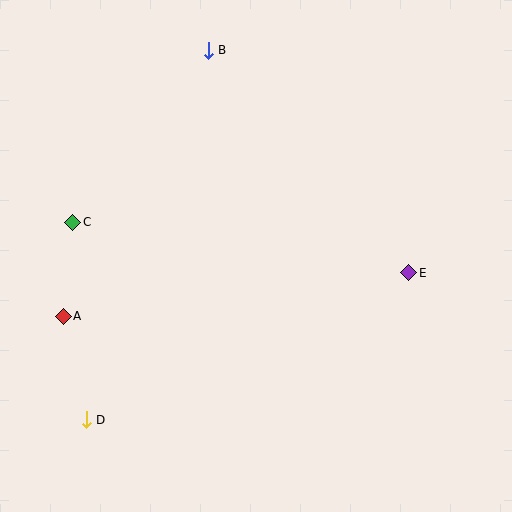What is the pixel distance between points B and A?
The distance between B and A is 303 pixels.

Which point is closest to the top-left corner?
Point B is closest to the top-left corner.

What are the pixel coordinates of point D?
Point D is at (86, 420).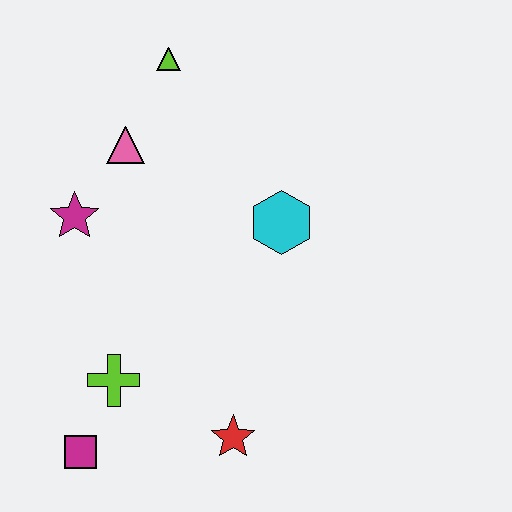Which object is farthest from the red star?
The lime triangle is farthest from the red star.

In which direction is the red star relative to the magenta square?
The red star is to the right of the magenta square.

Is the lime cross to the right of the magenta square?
Yes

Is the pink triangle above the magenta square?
Yes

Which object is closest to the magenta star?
The pink triangle is closest to the magenta star.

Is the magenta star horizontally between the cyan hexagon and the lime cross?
No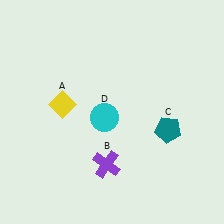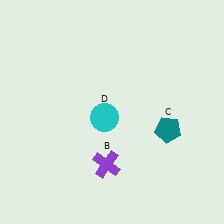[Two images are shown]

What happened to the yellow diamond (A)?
The yellow diamond (A) was removed in Image 2. It was in the top-left area of Image 1.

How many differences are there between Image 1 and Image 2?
There is 1 difference between the two images.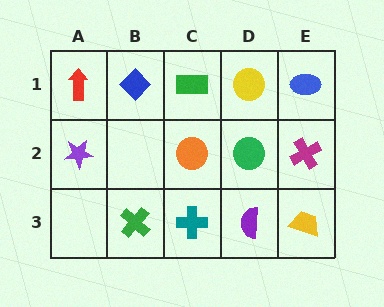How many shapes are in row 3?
4 shapes.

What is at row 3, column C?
A teal cross.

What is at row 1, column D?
A yellow circle.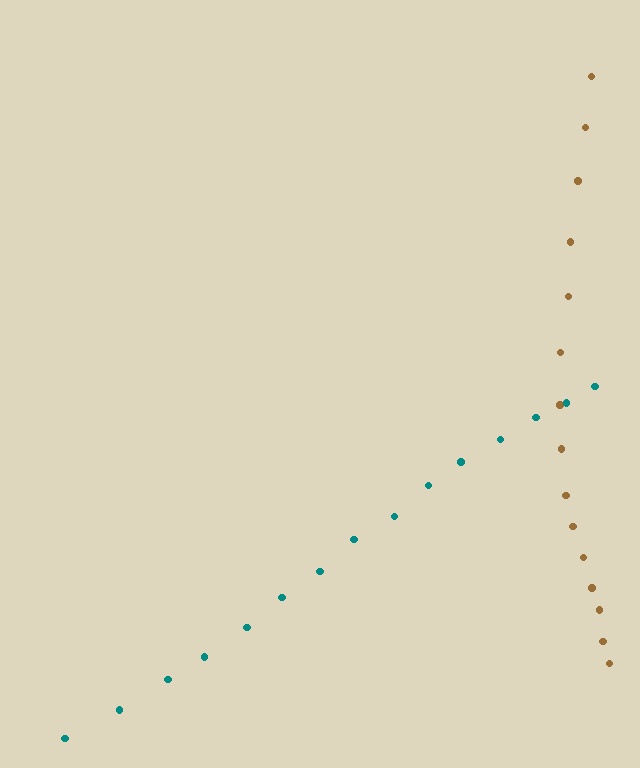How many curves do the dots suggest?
There are 2 distinct paths.